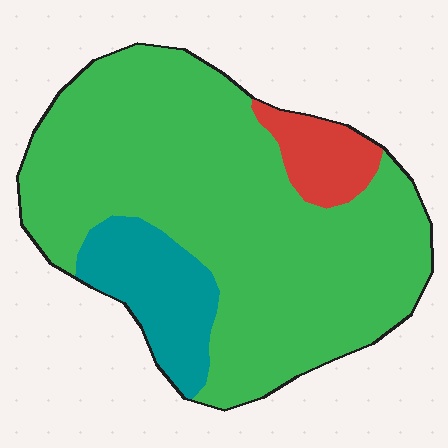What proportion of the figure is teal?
Teal takes up about one eighth (1/8) of the figure.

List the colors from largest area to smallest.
From largest to smallest: green, teal, red.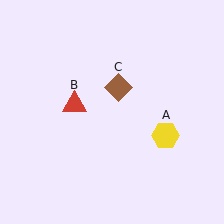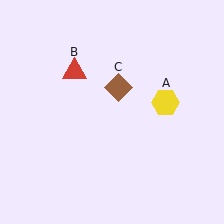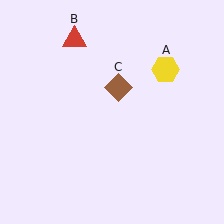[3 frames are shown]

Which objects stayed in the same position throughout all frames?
Brown diamond (object C) remained stationary.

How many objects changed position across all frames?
2 objects changed position: yellow hexagon (object A), red triangle (object B).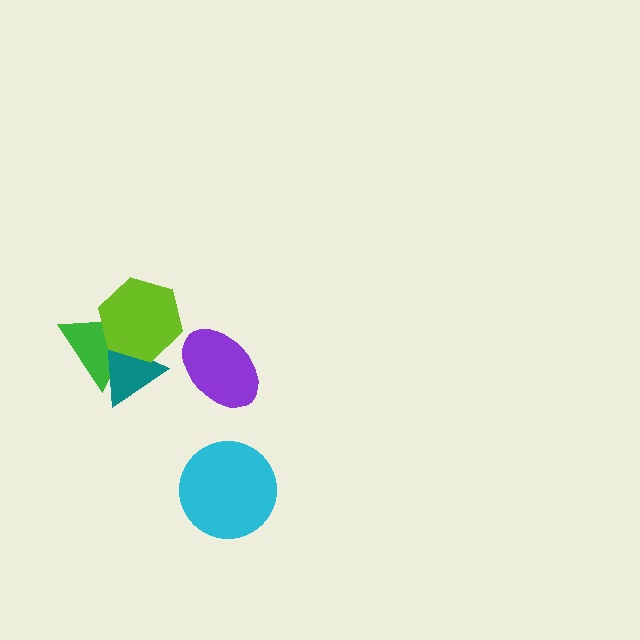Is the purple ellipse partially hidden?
No, no other shape covers it.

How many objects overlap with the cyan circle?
0 objects overlap with the cyan circle.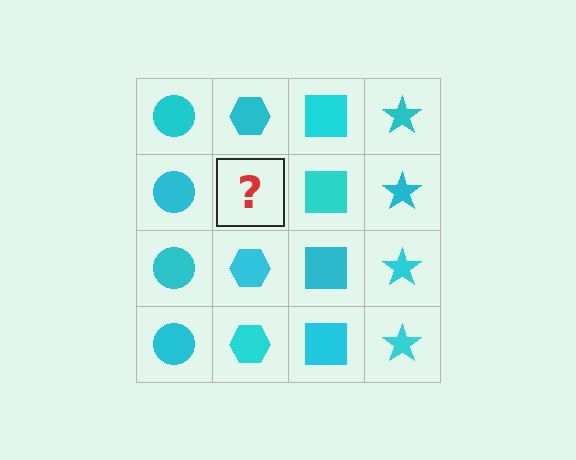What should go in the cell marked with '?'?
The missing cell should contain a cyan hexagon.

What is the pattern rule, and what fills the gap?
The rule is that each column has a consistent shape. The gap should be filled with a cyan hexagon.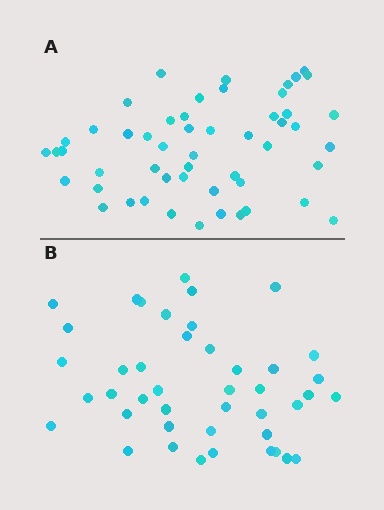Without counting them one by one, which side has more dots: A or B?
Region A (the top region) has more dots.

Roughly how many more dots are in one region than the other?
Region A has roughly 8 or so more dots than region B.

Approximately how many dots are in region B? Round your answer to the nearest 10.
About 40 dots. (The exact count is 43, which rounds to 40.)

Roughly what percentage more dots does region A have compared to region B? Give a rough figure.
About 20% more.